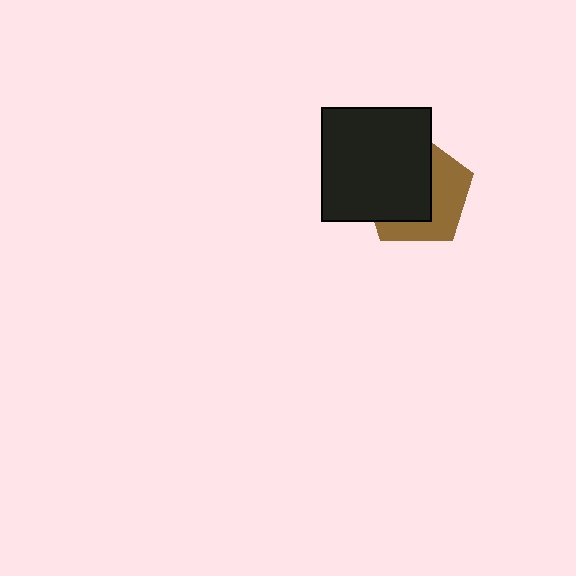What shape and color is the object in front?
The object in front is a black rectangle.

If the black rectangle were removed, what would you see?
You would see the complete brown pentagon.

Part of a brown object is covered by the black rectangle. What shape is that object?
It is a pentagon.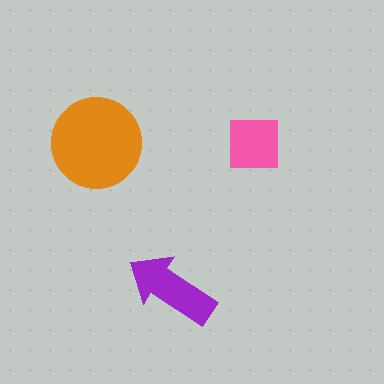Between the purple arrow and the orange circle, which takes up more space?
The orange circle.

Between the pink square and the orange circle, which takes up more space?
The orange circle.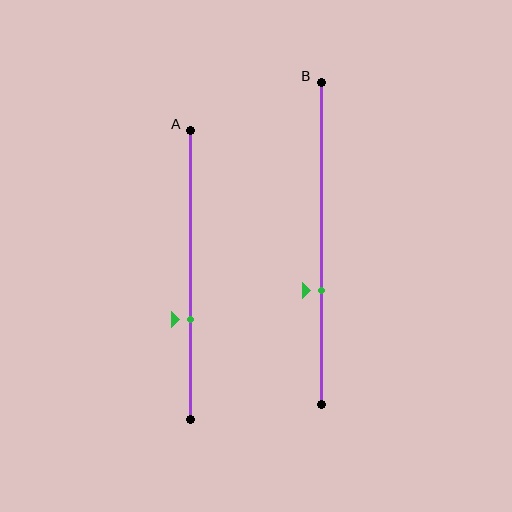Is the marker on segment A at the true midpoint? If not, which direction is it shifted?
No, the marker on segment A is shifted downward by about 15% of the segment length.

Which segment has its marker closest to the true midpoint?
Segment B has its marker closest to the true midpoint.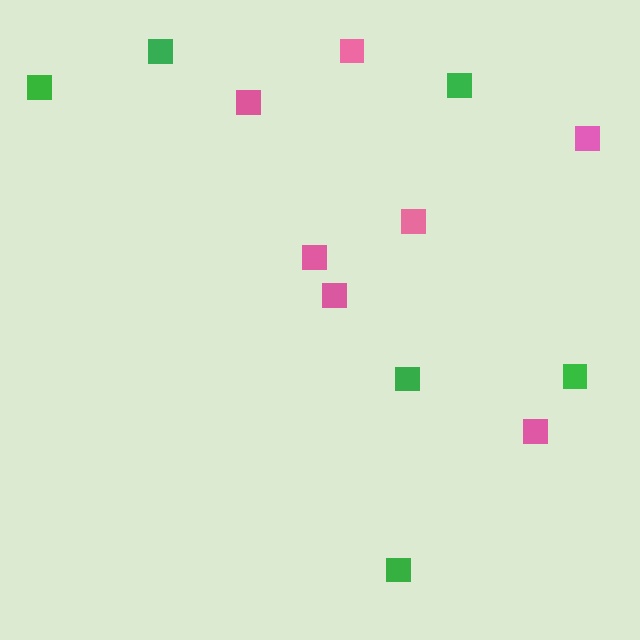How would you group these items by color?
There are 2 groups: one group of green squares (6) and one group of pink squares (7).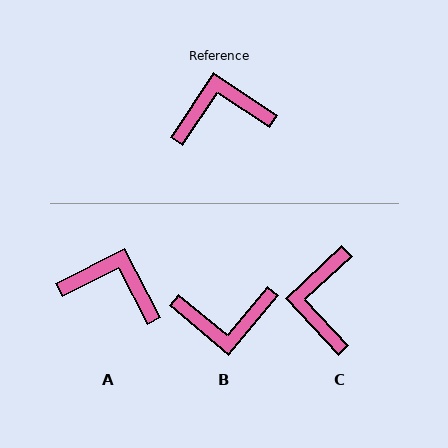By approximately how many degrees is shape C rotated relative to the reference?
Approximately 76 degrees counter-clockwise.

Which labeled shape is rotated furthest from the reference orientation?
B, about 174 degrees away.